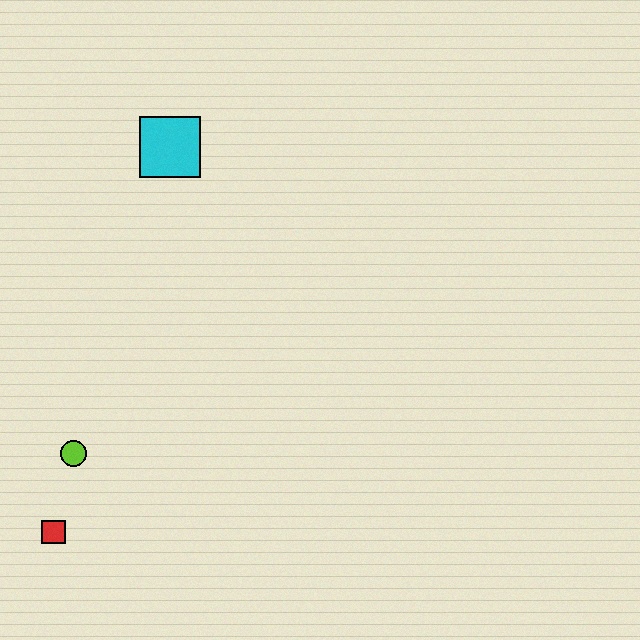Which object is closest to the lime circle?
The red square is closest to the lime circle.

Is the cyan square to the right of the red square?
Yes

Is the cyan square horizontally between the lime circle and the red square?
No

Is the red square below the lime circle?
Yes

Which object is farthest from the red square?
The cyan square is farthest from the red square.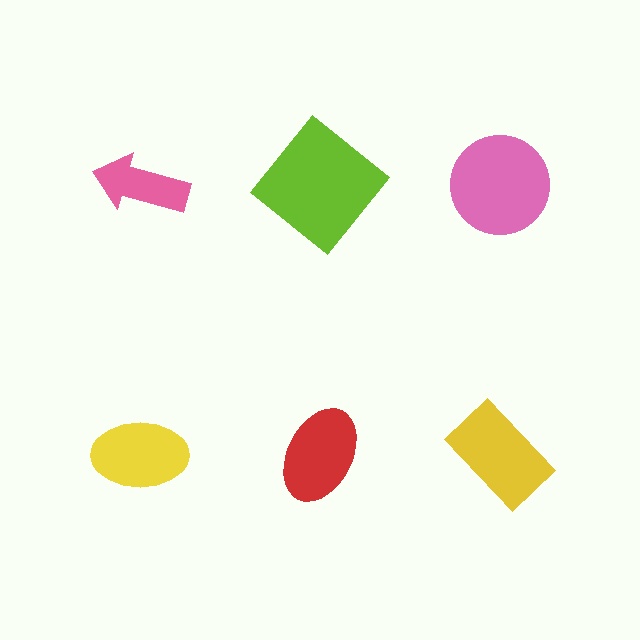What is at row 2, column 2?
A red ellipse.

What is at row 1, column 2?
A lime diamond.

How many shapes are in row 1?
3 shapes.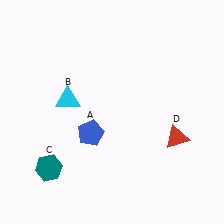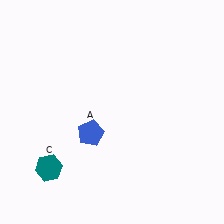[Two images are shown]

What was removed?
The cyan triangle (B), the red triangle (D) were removed in Image 2.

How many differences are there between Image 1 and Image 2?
There are 2 differences between the two images.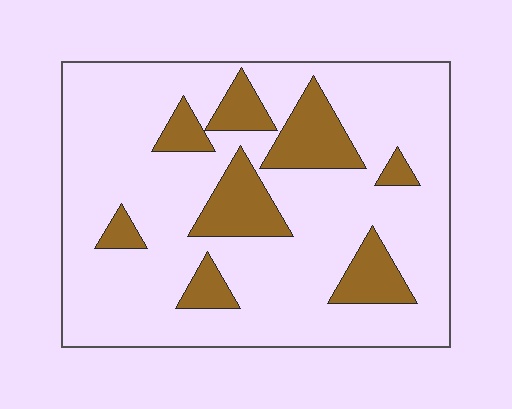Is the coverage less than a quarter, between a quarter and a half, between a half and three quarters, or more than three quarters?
Less than a quarter.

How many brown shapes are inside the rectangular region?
8.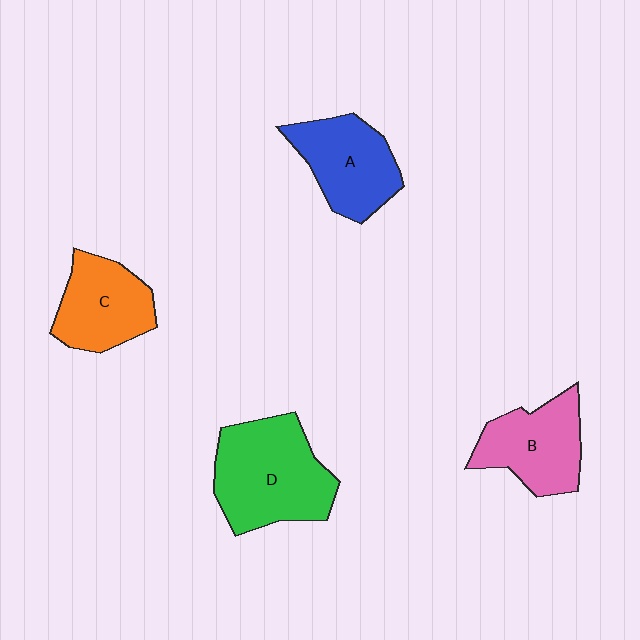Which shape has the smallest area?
Shape C (orange).